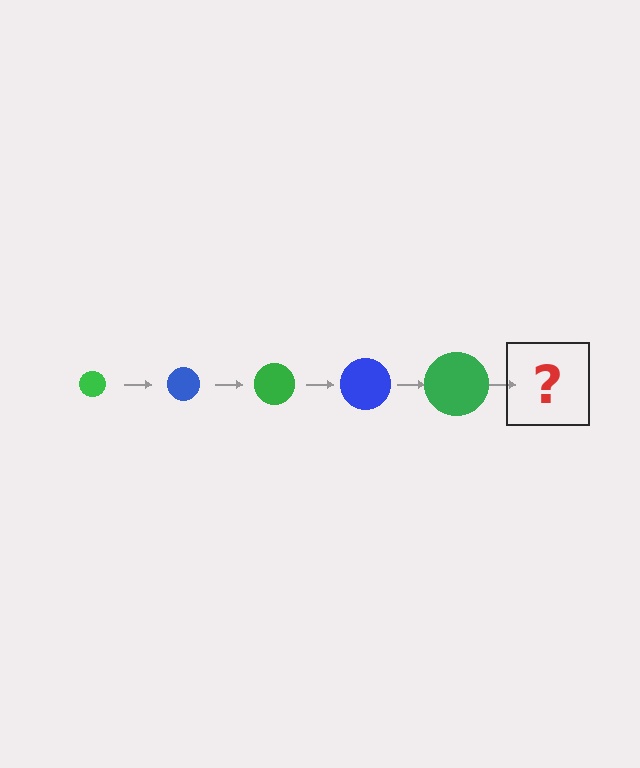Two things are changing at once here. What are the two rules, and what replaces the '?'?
The two rules are that the circle grows larger each step and the color cycles through green and blue. The '?' should be a blue circle, larger than the previous one.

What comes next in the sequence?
The next element should be a blue circle, larger than the previous one.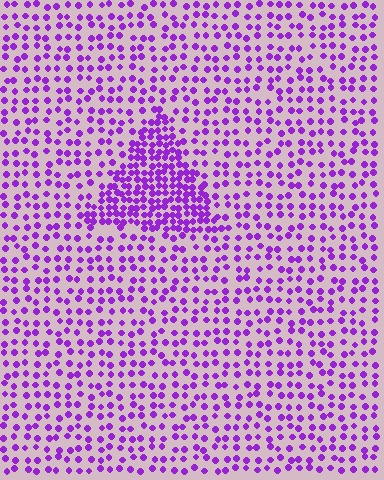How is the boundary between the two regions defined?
The boundary is defined by a change in element density (approximately 2.2x ratio). All elements are the same color, size, and shape.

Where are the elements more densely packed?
The elements are more densely packed inside the triangle boundary.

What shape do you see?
I see a triangle.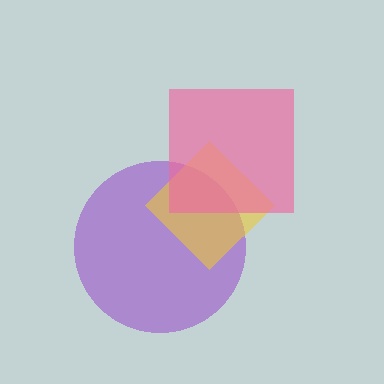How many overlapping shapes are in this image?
There are 3 overlapping shapes in the image.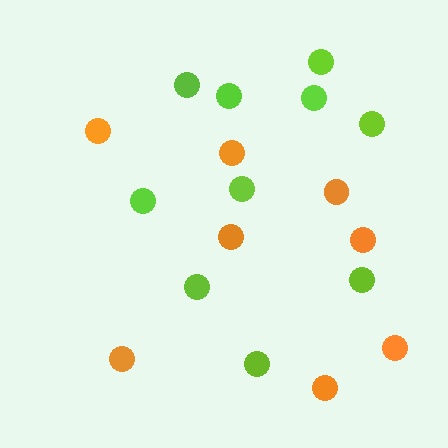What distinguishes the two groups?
There are 2 groups: one group of orange circles (8) and one group of lime circles (10).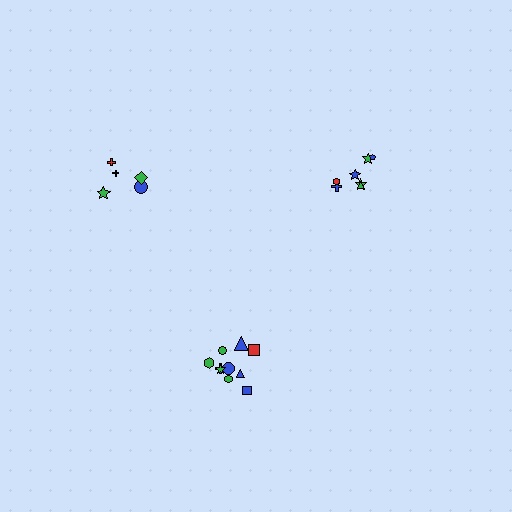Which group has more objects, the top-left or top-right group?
The top-right group.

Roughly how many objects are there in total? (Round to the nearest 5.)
Roughly 20 objects in total.